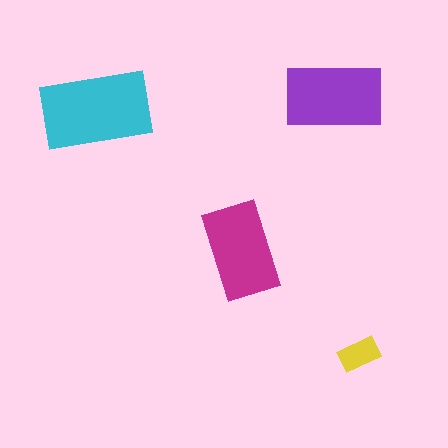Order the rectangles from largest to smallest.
the cyan one, the purple one, the magenta one, the yellow one.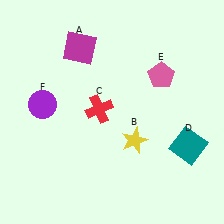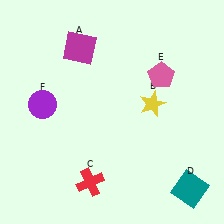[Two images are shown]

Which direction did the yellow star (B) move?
The yellow star (B) moved up.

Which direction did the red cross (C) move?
The red cross (C) moved down.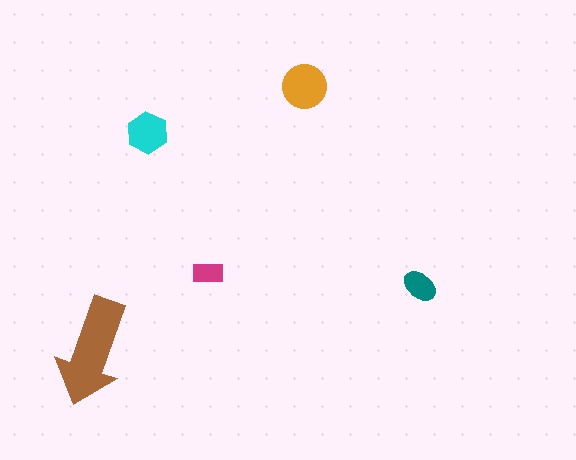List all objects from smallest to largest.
The magenta rectangle, the teal ellipse, the cyan hexagon, the orange circle, the brown arrow.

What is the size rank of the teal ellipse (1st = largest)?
4th.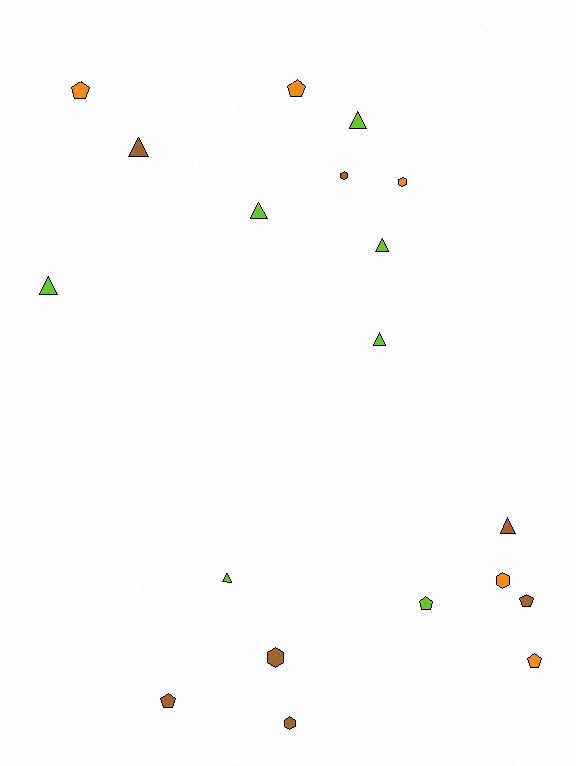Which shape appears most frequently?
Triangle, with 8 objects.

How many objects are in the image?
There are 19 objects.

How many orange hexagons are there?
There are 2 orange hexagons.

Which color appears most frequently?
Brown, with 7 objects.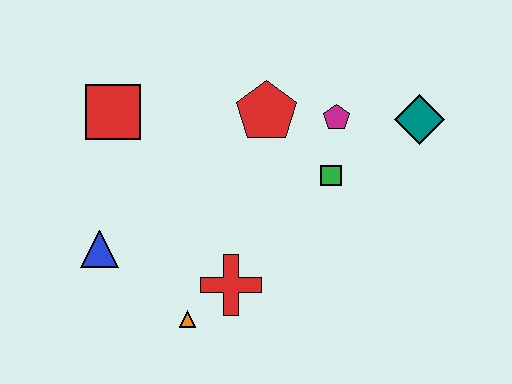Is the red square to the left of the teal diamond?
Yes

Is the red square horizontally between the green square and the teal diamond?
No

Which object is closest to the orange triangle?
The red cross is closest to the orange triangle.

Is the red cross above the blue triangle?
No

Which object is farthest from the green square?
The blue triangle is farthest from the green square.